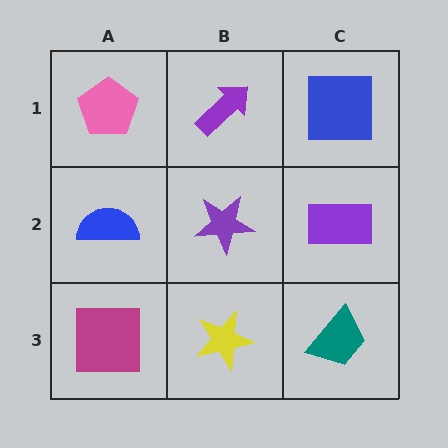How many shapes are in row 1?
3 shapes.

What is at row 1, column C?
A blue square.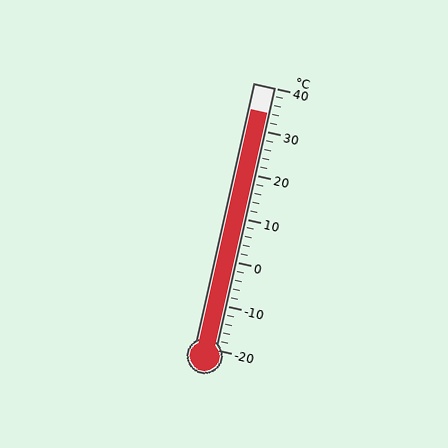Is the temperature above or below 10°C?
The temperature is above 10°C.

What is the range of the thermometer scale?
The thermometer scale ranges from -20°C to 40°C.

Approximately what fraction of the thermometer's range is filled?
The thermometer is filled to approximately 90% of its range.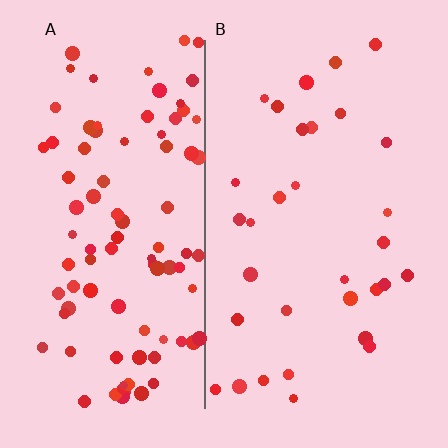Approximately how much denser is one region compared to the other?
Approximately 2.9× — region A over region B.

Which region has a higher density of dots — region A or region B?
A (the left).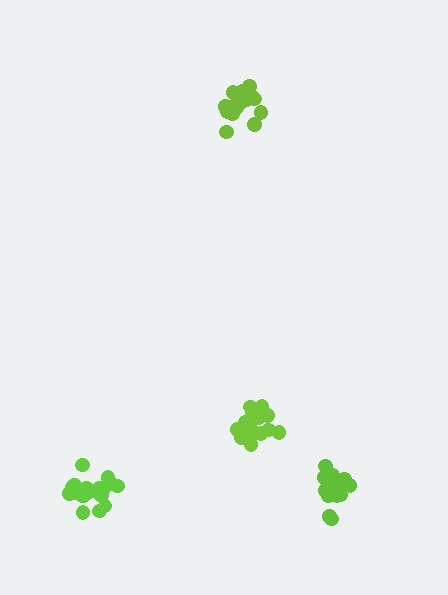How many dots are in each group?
Group 1: 14 dots, Group 2: 20 dots, Group 3: 20 dots, Group 4: 17 dots (71 total).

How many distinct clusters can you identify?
There are 4 distinct clusters.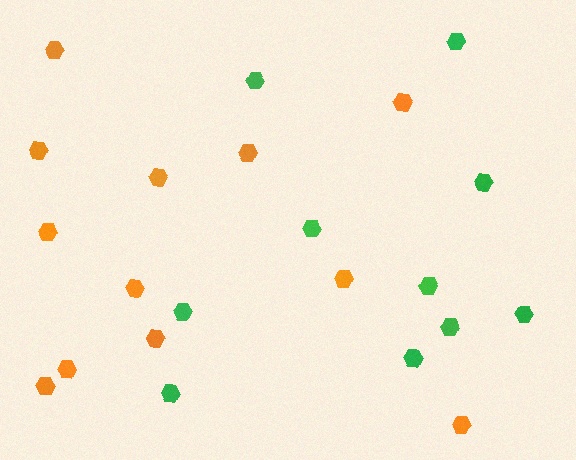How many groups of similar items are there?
There are 2 groups: one group of green hexagons (10) and one group of orange hexagons (12).